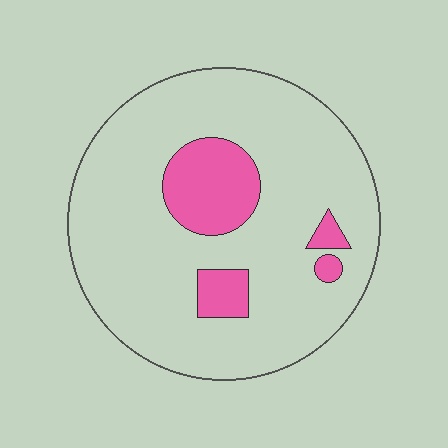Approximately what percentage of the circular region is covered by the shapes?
Approximately 15%.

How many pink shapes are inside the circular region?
4.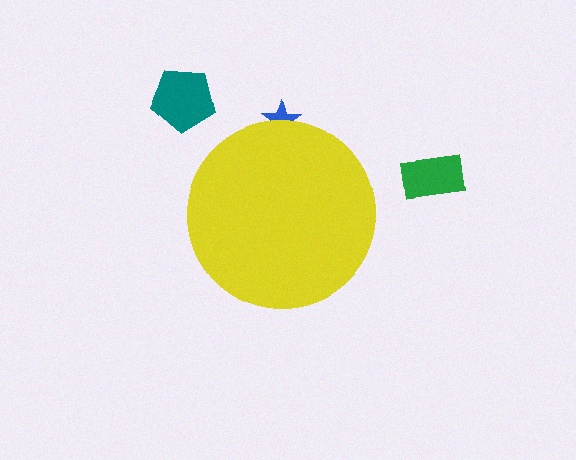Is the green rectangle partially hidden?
No, the green rectangle is fully visible.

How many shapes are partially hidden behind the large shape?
1 shape is partially hidden.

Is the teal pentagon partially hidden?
No, the teal pentagon is fully visible.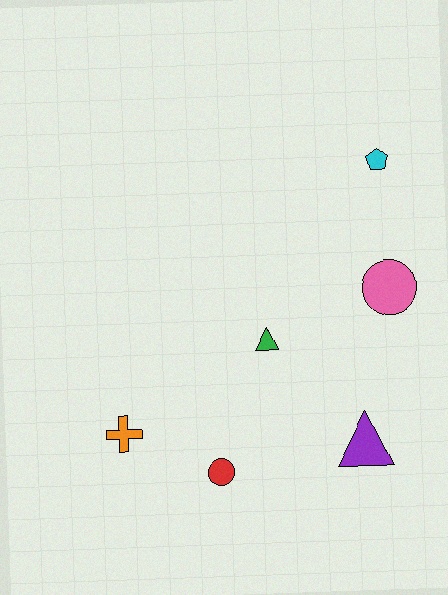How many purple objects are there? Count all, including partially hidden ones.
There is 1 purple object.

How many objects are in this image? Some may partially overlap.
There are 6 objects.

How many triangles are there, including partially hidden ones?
There are 2 triangles.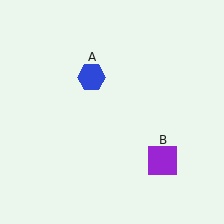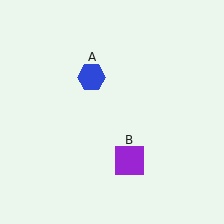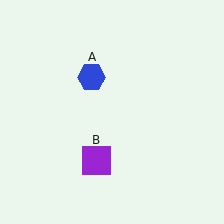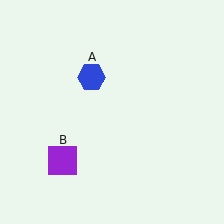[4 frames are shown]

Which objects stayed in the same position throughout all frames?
Blue hexagon (object A) remained stationary.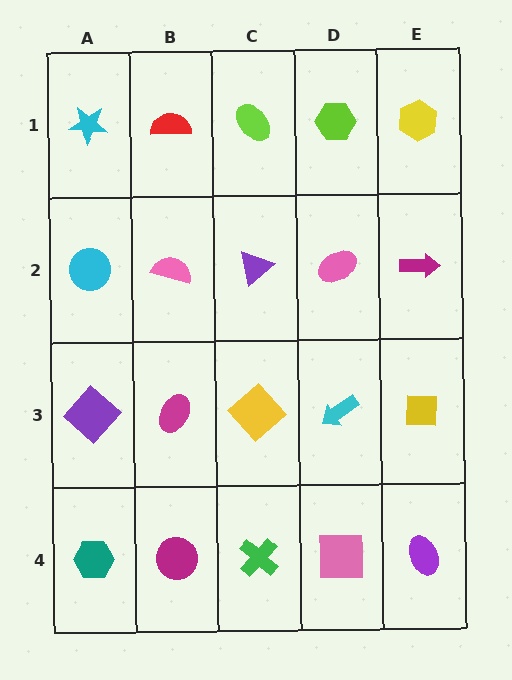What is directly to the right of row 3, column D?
A yellow square.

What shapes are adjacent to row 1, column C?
A purple triangle (row 2, column C), a red semicircle (row 1, column B), a lime hexagon (row 1, column D).